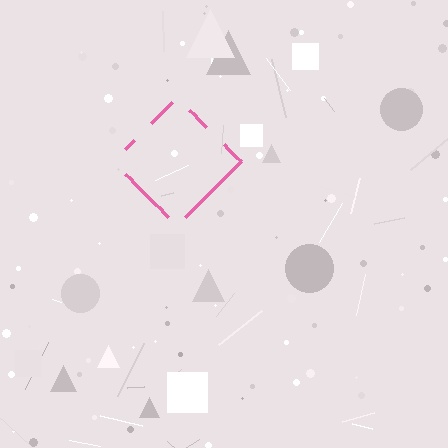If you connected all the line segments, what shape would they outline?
They would outline a diamond.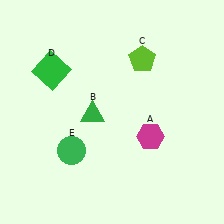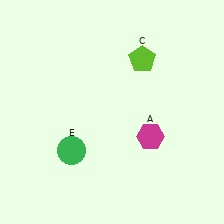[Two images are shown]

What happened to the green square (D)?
The green square (D) was removed in Image 2. It was in the top-left area of Image 1.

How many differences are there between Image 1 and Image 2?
There are 2 differences between the two images.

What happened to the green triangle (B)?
The green triangle (B) was removed in Image 2. It was in the bottom-left area of Image 1.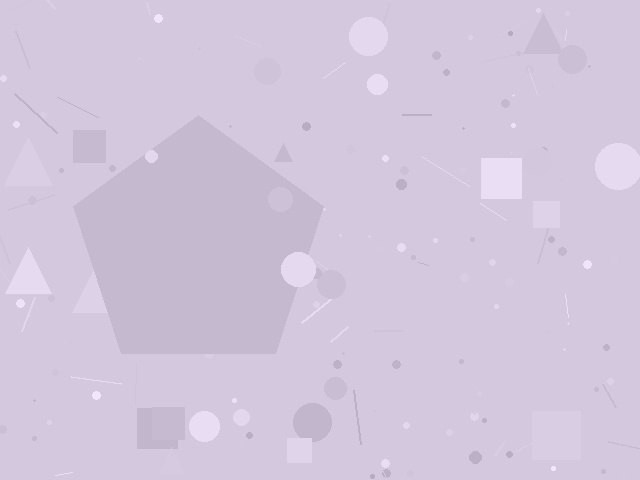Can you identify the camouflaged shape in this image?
The camouflaged shape is a pentagon.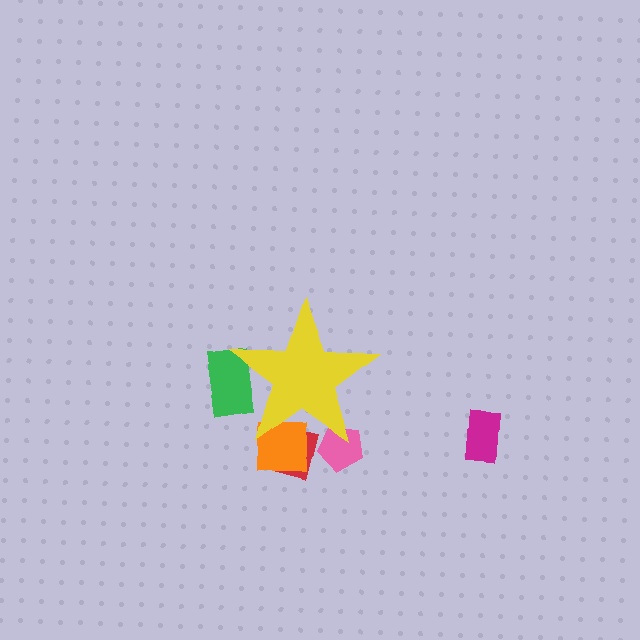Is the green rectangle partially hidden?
Yes, the green rectangle is partially hidden behind the yellow star.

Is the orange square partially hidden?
Yes, the orange square is partially hidden behind the yellow star.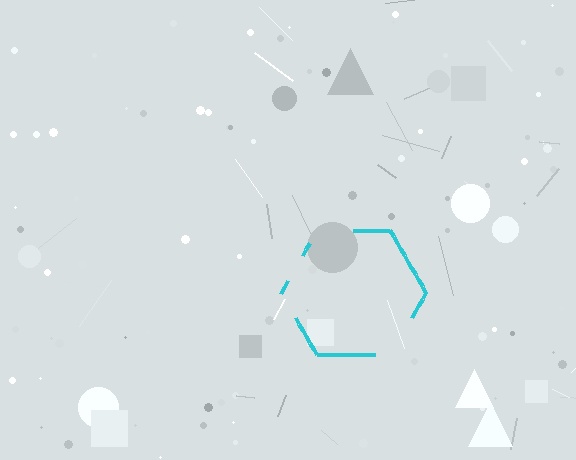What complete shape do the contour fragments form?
The contour fragments form a hexagon.